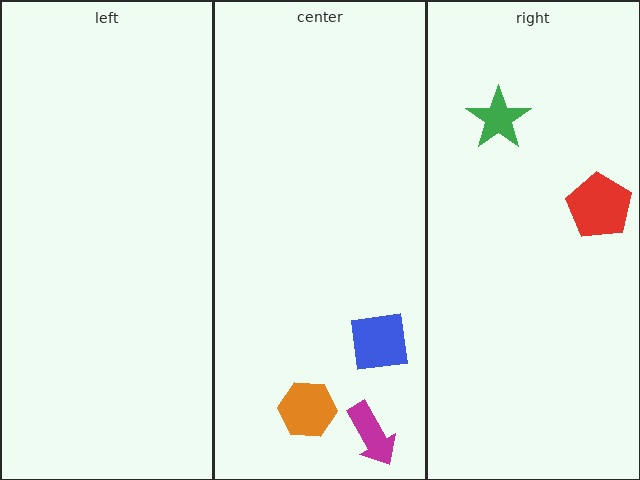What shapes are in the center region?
The orange hexagon, the blue square, the magenta arrow.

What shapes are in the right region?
The red pentagon, the green star.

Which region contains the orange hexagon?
The center region.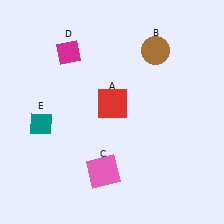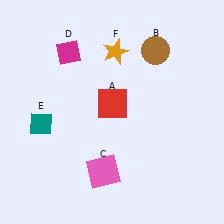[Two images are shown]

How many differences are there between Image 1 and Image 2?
There is 1 difference between the two images.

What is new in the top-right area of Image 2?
An orange star (F) was added in the top-right area of Image 2.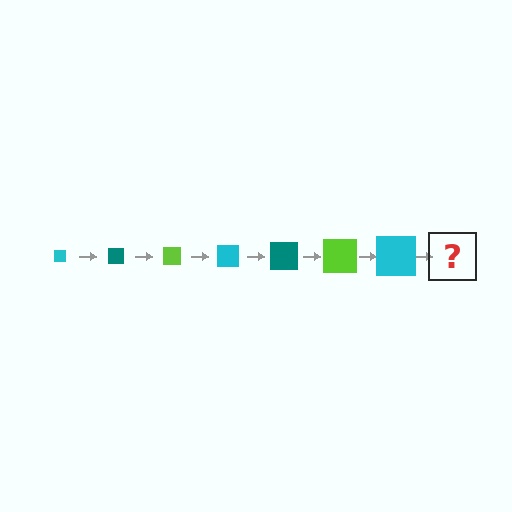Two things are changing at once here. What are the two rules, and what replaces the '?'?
The two rules are that the square grows larger each step and the color cycles through cyan, teal, and lime. The '?' should be a teal square, larger than the previous one.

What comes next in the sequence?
The next element should be a teal square, larger than the previous one.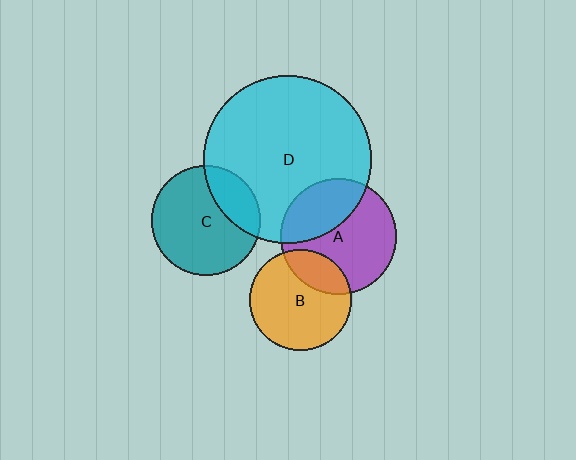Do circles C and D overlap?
Yes.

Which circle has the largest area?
Circle D (cyan).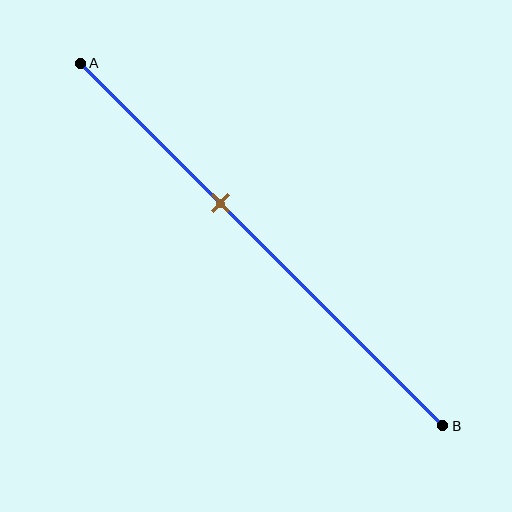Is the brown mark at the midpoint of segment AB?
No, the mark is at about 40% from A, not at the 50% midpoint.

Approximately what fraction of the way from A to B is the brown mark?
The brown mark is approximately 40% of the way from A to B.